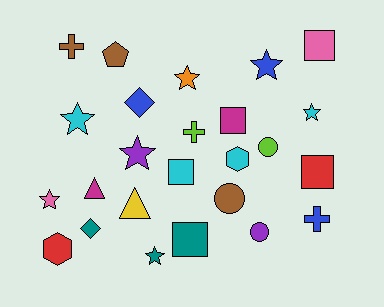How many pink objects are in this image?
There are 2 pink objects.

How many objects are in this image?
There are 25 objects.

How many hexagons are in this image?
There are 2 hexagons.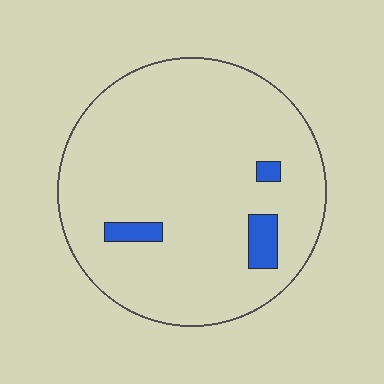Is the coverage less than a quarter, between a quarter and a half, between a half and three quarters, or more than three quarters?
Less than a quarter.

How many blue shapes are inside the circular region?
3.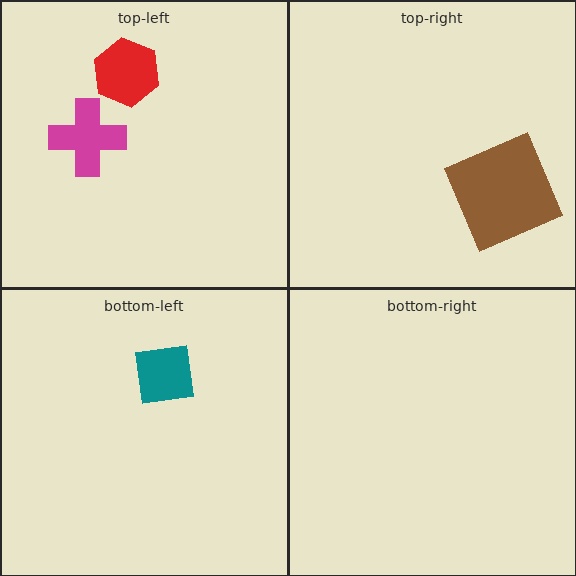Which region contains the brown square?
The top-right region.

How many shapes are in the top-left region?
2.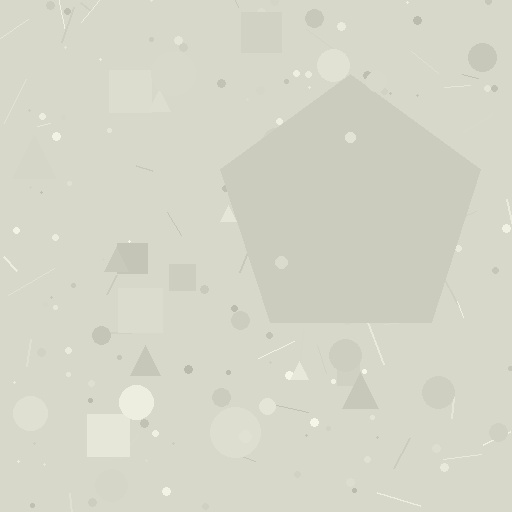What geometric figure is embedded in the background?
A pentagon is embedded in the background.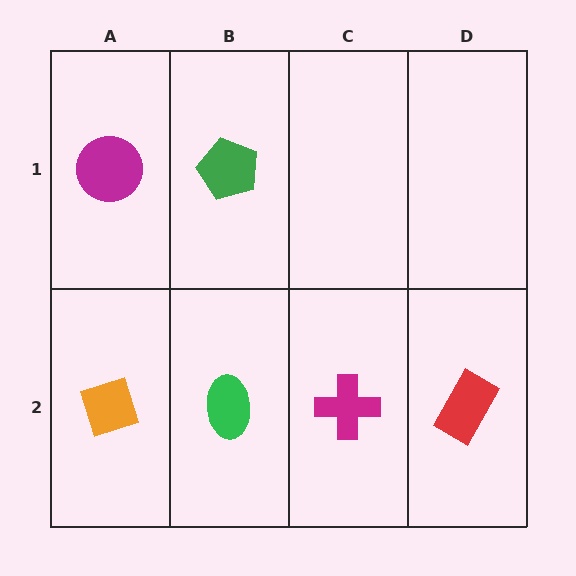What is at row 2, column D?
A red rectangle.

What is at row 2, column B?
A green ellipse.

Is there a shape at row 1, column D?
No, that cell is empty.